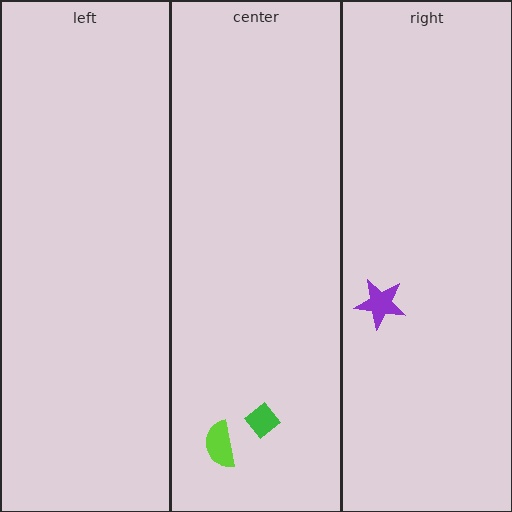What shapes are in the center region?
The green diamond, the lime semicircle.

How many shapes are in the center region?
2.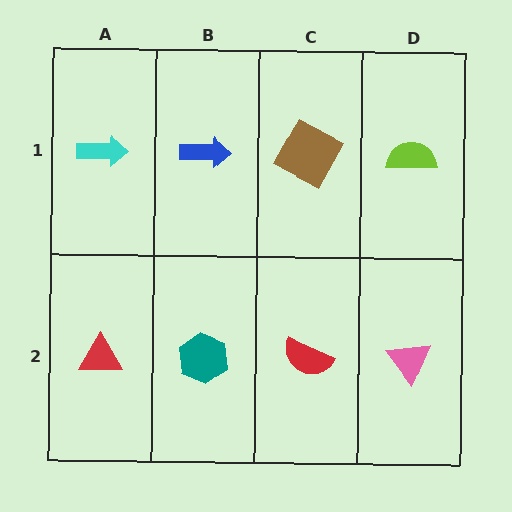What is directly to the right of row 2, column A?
A teal hexagon.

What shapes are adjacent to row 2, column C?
A brown square (row 1, column C), a teal hexagon (row 2, column B), a pink triangle (row 2, column D).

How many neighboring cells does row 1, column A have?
2.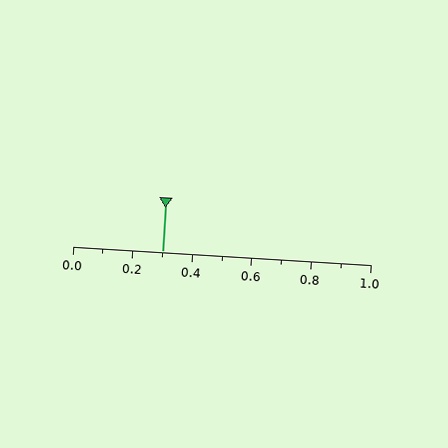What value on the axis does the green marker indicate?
The marker indicates approximately 0.3.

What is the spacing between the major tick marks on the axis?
The major ticks are spaced 0.2 apart.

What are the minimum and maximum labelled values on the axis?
The axis runs from 0.0 to 1.0.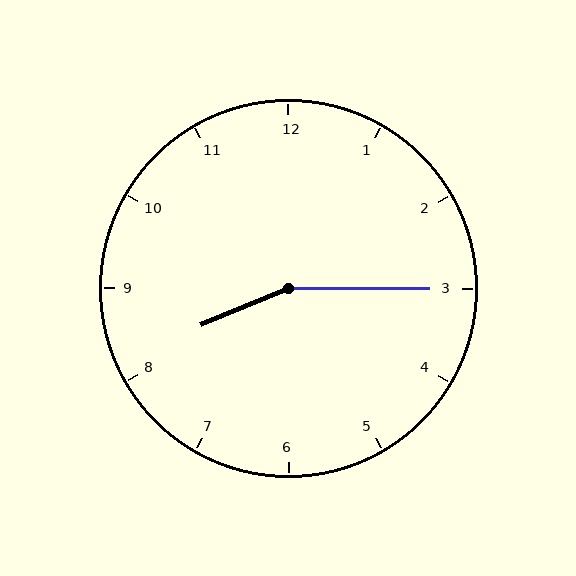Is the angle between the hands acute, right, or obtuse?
It is obtuse.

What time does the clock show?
8:15.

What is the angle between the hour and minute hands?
Approximately 158 degrees.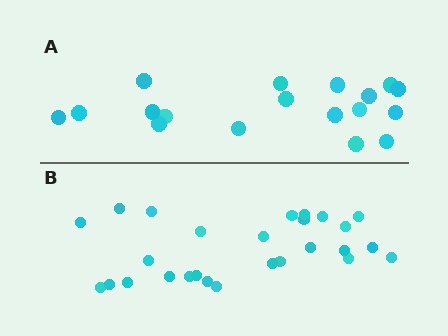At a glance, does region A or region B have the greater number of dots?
Region B (the bottom region) has more dots.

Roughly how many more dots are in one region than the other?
Region B has roughly 8 or so more dots than region A.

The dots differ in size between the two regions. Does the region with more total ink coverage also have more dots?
No. Region A has more total ink coverage because its dots are larger, but region B actually contains more individual dots. Total area can be misleading — the number of items is what matters here.